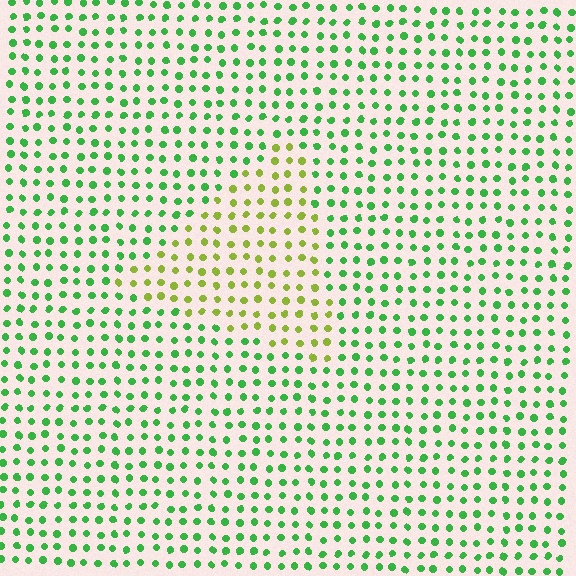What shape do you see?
I see a triangle.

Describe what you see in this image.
The image is filled with small green elements in a uniform arrangement. A triangle-shaped region is visible where the elements are tinted to a slightly different hue, forming a subtle color boundary.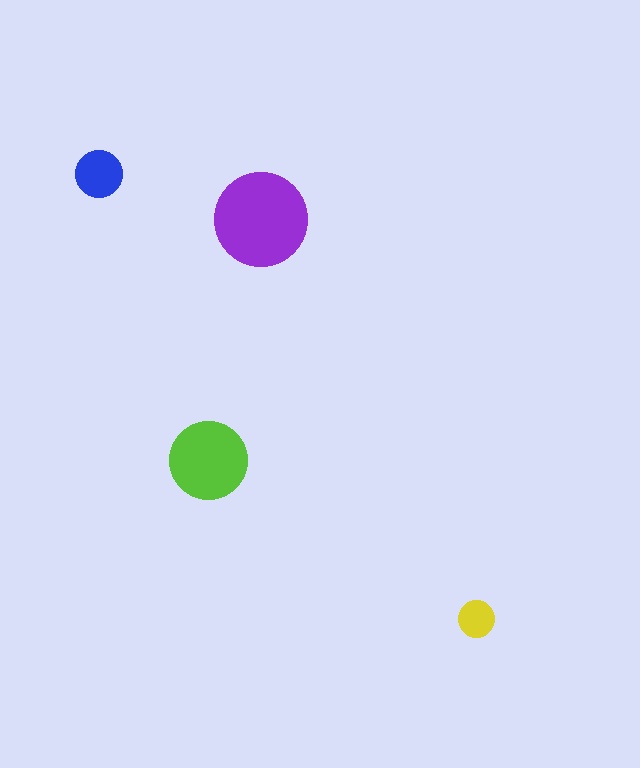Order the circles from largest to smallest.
the purple one, the lime one, the blue one, the yellow one.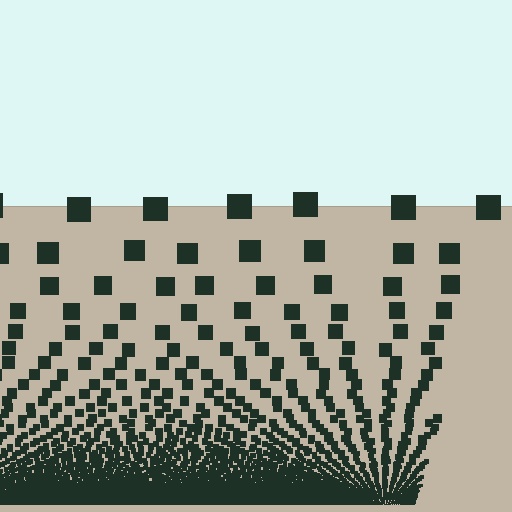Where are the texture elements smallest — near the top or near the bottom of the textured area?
Near the bottom.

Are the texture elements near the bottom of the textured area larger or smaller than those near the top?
Smaller. The gradient is inverted — elements near the bottom are smaller and denser.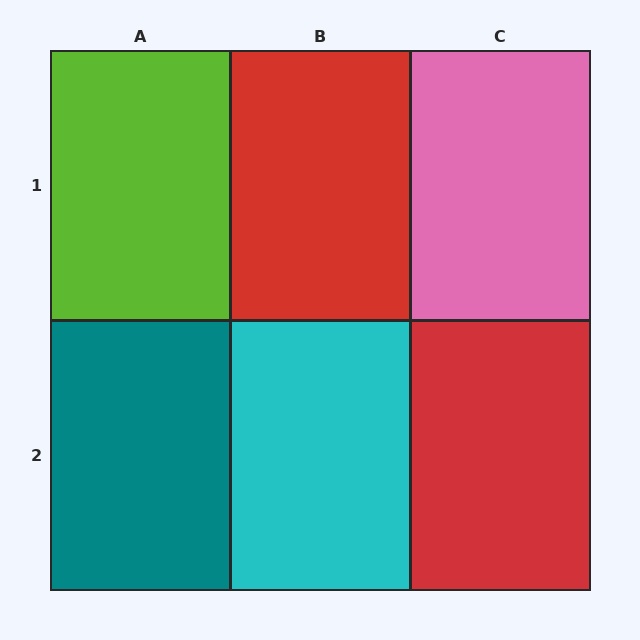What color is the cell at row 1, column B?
Red.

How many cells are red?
2 cells are red.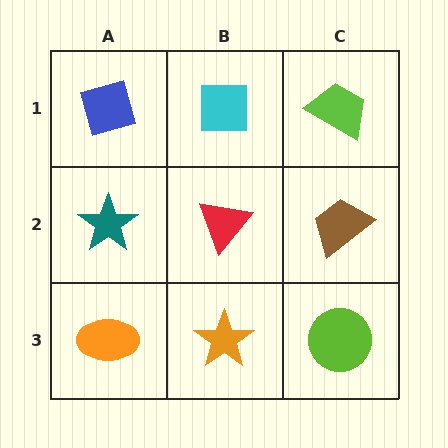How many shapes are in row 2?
3 shapes.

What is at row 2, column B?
A red triangle.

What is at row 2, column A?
A teal star.